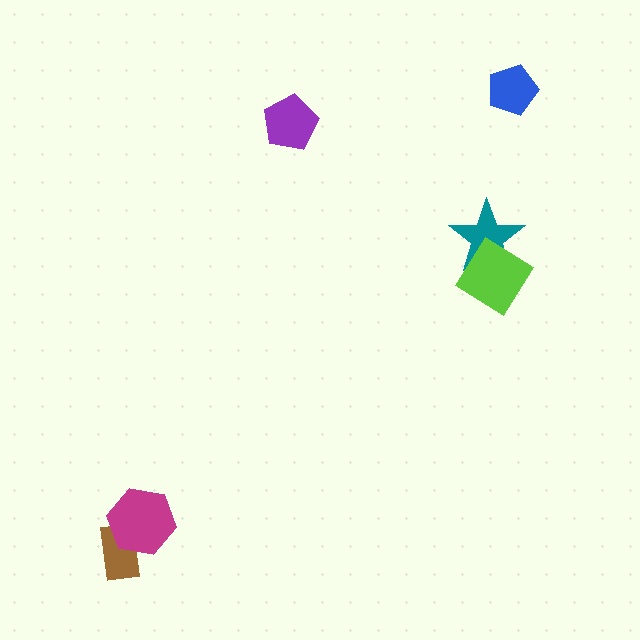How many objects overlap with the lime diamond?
1 object overlaps with the lime diamond.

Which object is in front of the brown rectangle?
The magenta hexagon is in front of the brown rectangle.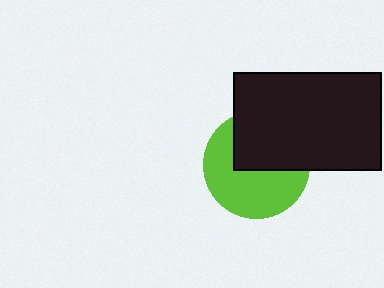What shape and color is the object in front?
The object in front is a black rectangle.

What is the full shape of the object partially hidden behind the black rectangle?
The partially hidden object is a lime circle.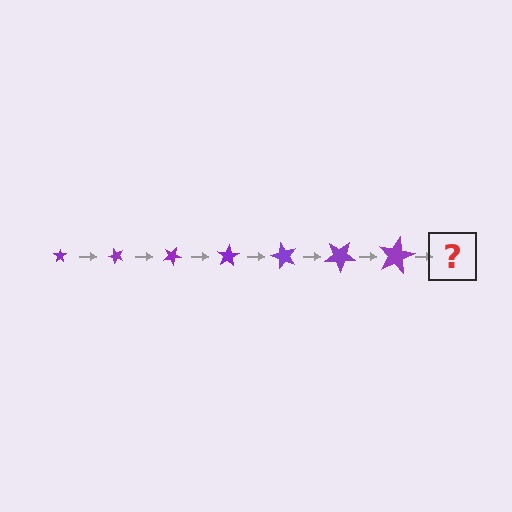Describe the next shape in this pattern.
It should be a star, larger than the previous one and rotated 350 degrees from the start.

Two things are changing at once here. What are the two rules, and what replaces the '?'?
The two rules are that the star grows larger each step and it rotates 50 degrees each step. The '?' should be a star, larger than the previous one and rotated 350 degrees from the start.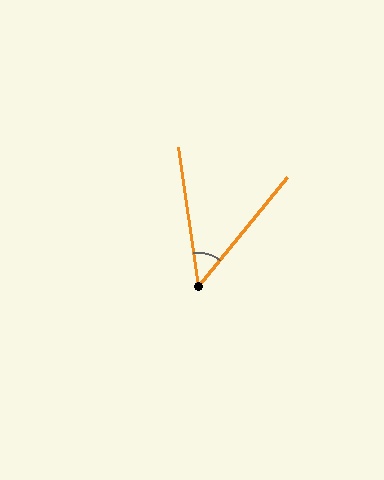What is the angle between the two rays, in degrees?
Approximately 47 degrees.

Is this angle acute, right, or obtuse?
It is acute.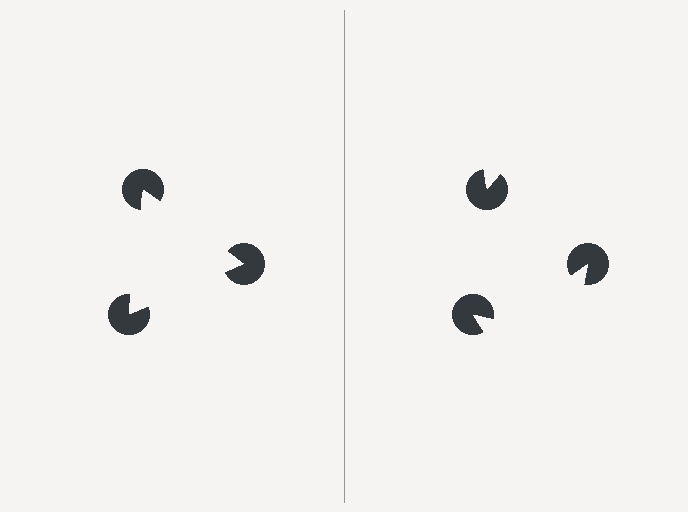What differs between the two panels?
The pac-man discs are positioned identically on both sides; only the wedge orientations differ. On the left they align to a triangle; on the right they are misaligned.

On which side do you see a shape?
An illusory triangle appears on the left side. On the right side the wedge cuts are rotated, so no coherent shape forms.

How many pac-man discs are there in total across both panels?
6 — 3 on each side.